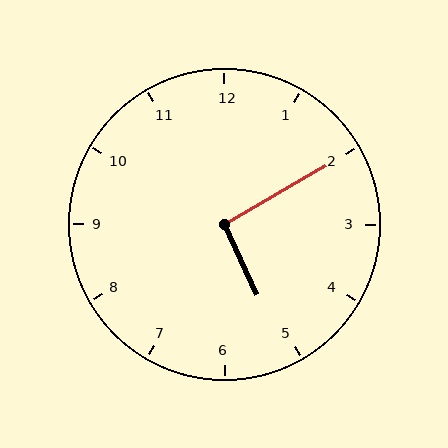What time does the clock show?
5:10.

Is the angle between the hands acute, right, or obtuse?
It is right.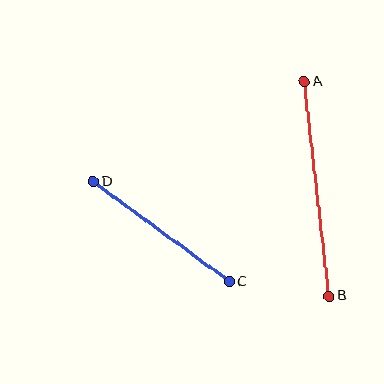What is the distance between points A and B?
The distance is approximately 216 pixels.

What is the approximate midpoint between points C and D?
The midpoint is at approximately (161, 232) pixels.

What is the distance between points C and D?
The distance is approximately 169 pixels.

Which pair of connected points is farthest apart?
Points A and B are farthest apart.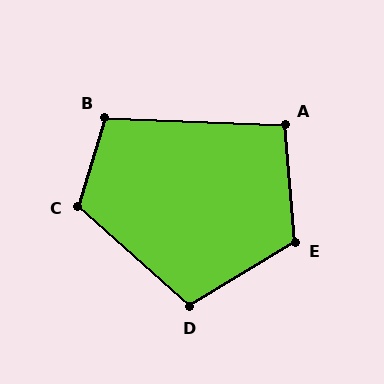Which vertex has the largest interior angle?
E, at approximately 116 degrees.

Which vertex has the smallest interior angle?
A, at approximately 97 degrees.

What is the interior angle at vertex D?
Approximately 106 degrees (obtuse).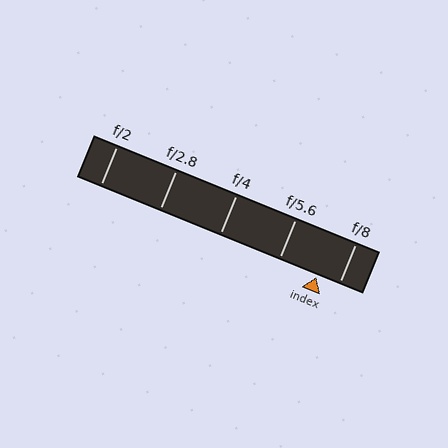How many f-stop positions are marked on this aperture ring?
There are 5 f-stop positions marked.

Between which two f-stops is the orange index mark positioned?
The index mark is between f/5.6 and f/8.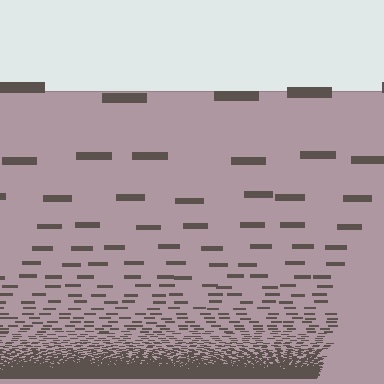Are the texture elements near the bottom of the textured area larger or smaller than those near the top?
Smaller. The gradient is inverted — elements near the bottom are smaller and denser.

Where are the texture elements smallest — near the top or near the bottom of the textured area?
Near the bottom.